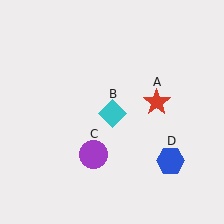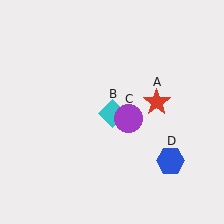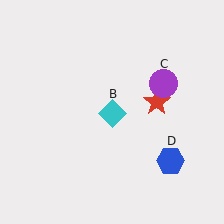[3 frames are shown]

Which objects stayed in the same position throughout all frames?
Red star (object A) and cyan diamond (object B) and blue hexagon (object D) remained stationary.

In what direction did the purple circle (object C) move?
The purple circle (object C) moved up and to the right.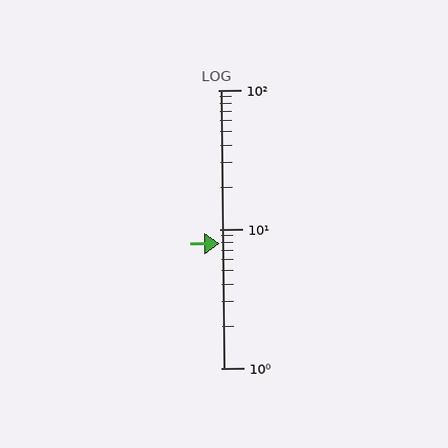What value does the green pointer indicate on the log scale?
The pointer indicates approximately 7.9.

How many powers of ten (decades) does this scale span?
The scale spans 2 decades, from 1 to 100.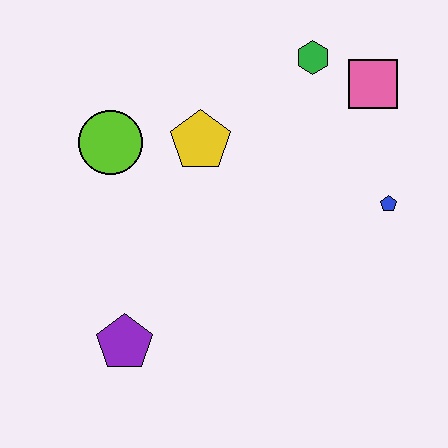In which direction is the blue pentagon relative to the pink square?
The blue pentagon is below the pink square.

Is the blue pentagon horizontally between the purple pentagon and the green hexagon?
No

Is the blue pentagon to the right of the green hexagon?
Yes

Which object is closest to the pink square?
The green hexagon is closest to the pink square.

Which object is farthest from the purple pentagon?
The pink square is farthest from the purple pentagon.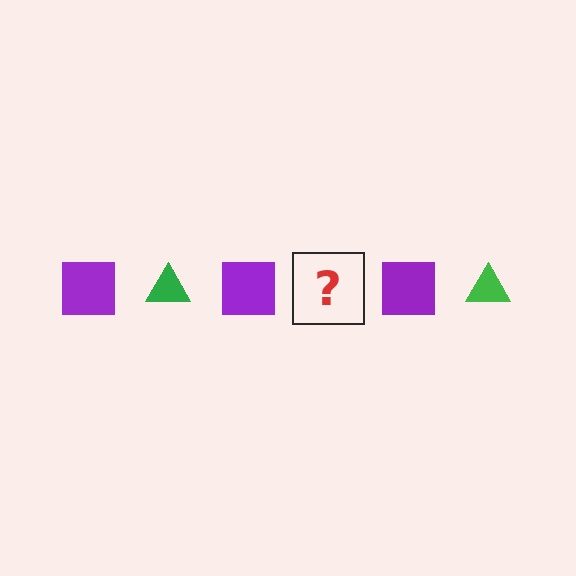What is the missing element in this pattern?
The missing element is a green triangle.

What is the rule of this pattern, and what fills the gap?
The rule is that the pattern alternates between purple square and green triangle. The gap should be filled with a green triangle.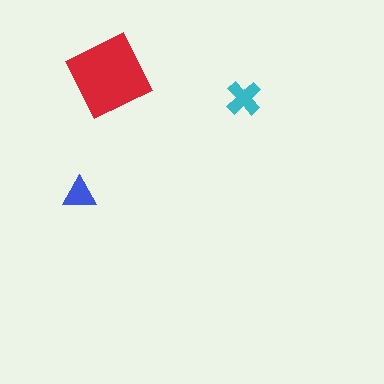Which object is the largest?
The red square.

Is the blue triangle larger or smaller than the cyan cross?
Smaller.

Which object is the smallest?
The blue triangle.